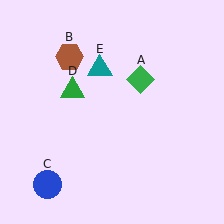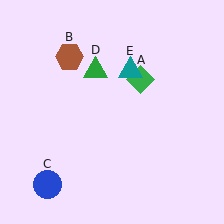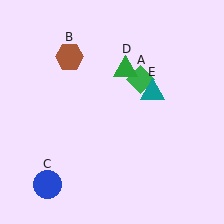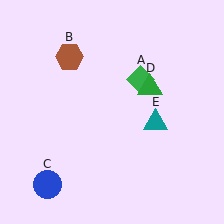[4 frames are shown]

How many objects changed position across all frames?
2 objects changed position: green triangle (object D), teal triangle (object E).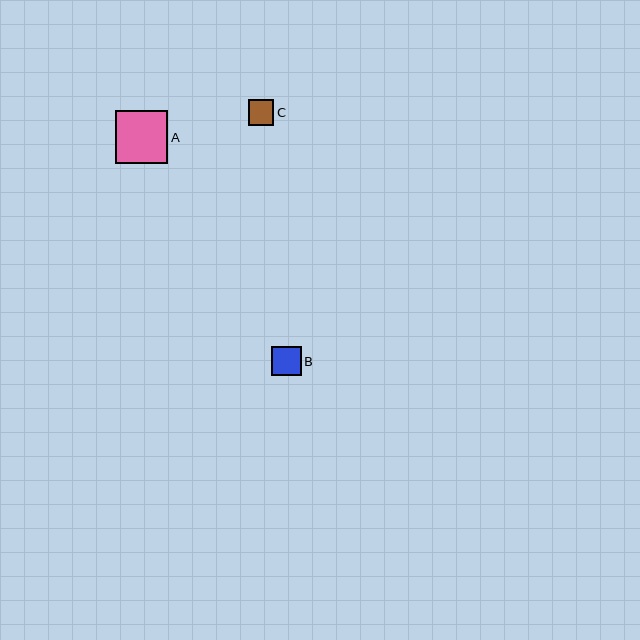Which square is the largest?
Square A is the largest with a size of approximately 52 pixels.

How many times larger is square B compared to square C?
Square B is approximately 1.2 times the size of square C.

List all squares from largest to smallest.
From largest to smallest: A, B, C.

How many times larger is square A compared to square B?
Square A is approximately 1.8 times the size of square B.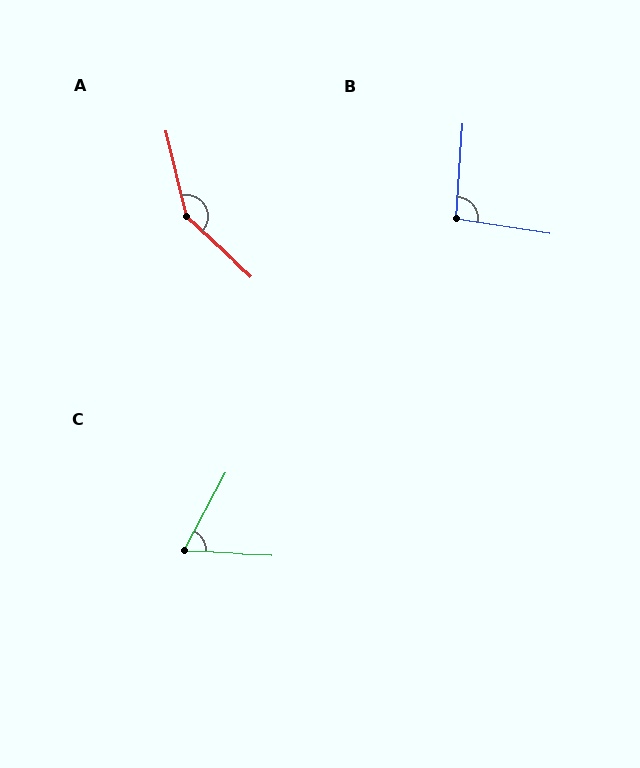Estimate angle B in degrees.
Approximately 95 degrees.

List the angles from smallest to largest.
C (64°), B (95°), A (146°).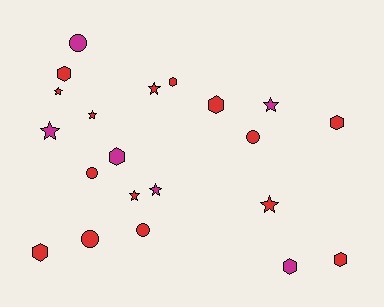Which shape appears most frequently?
Hexagon, with 8 objects.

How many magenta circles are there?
There is 1 magenta circle.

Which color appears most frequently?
Red, with 15 objects.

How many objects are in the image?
There are 21 objects.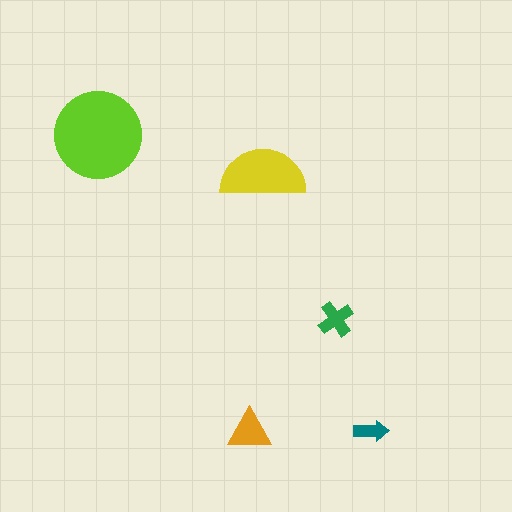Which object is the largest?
The lime circle.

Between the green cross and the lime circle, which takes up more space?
The lime circle.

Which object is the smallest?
The teal arrow.